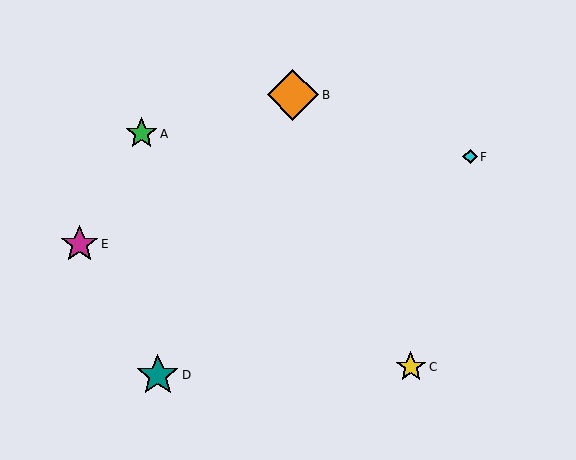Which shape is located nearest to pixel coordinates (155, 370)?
The teal star (labeled D) at (158, 375) is nearest to that location.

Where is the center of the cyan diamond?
The center of the cyan diamond is at (470, 157).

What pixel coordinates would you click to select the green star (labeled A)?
Click at (142, 134) to select the green star A.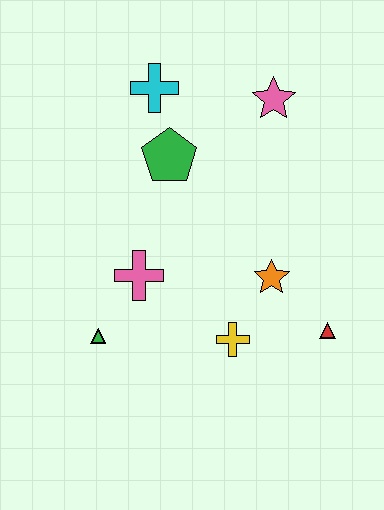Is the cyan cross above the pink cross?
Yes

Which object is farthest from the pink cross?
The pink star is farthest from the pink cross.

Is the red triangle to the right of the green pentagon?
Yes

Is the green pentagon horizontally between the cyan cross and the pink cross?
No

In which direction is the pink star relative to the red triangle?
The pink star is above the red triangle.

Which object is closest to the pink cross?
The green triangle is closest to the pink cross.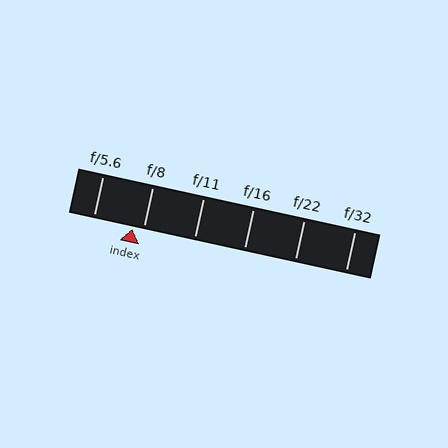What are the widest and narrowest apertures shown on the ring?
The widest aperture shown is f/5.6 and the narrowest is f/32.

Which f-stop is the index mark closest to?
The index mark is closest to f/8.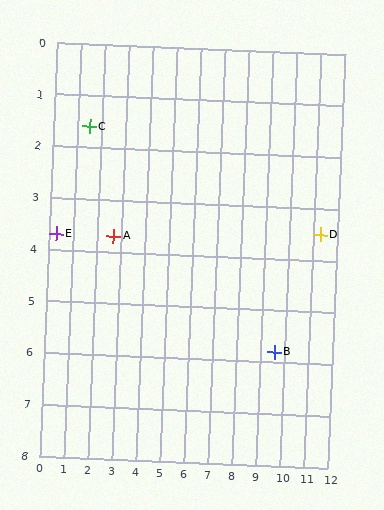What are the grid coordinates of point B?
Point B is at approximately (9.6, 5.8).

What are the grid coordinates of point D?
Point D is at approximately (11.3, 3.5).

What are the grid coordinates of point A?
Point A is at approximately (2.7, 3.7).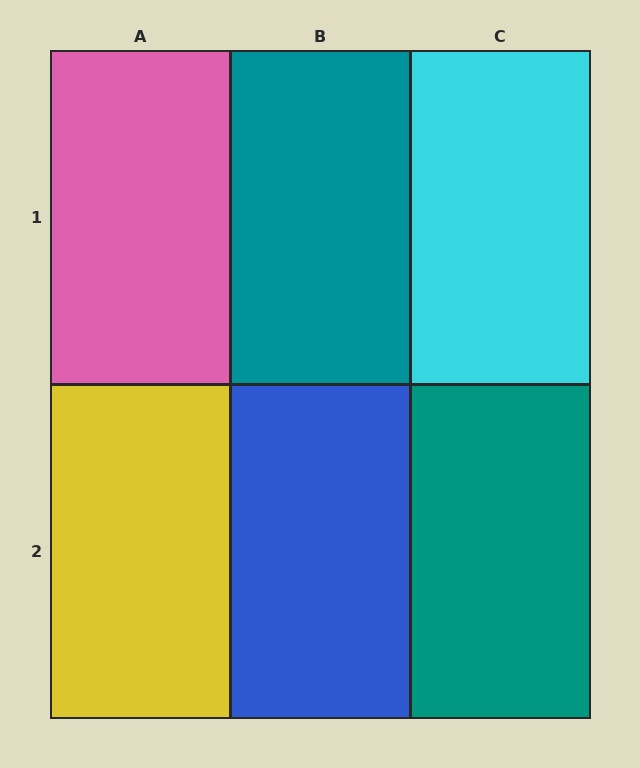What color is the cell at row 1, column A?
Pink.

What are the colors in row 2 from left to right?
Yellow, blue, teal.